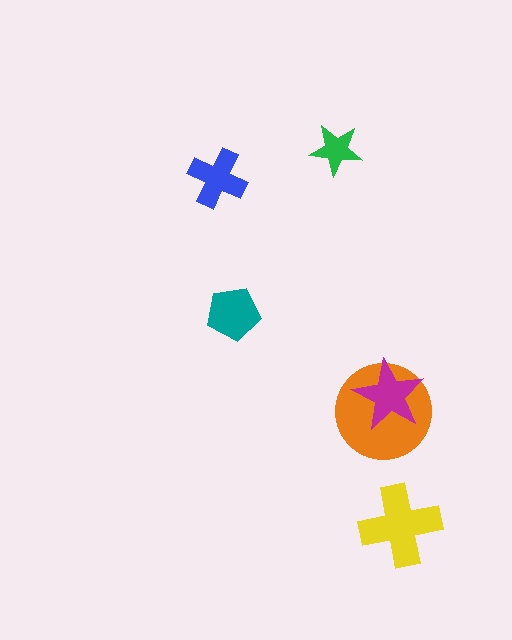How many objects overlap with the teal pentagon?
0 objects overlap with the teal pentagon.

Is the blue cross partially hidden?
No, no other shape covers it.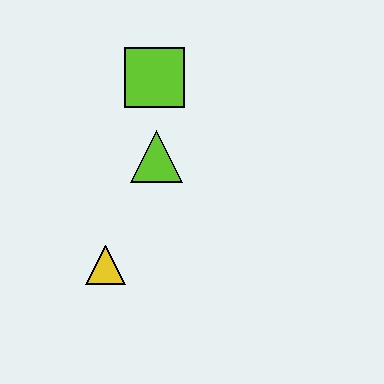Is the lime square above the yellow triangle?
Yes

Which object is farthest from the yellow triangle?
The lime square is farthest from the yellow triangle.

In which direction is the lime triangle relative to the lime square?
The lime triangle is below the lime square.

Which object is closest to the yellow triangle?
The lime triangle is closest to the yellow triangle.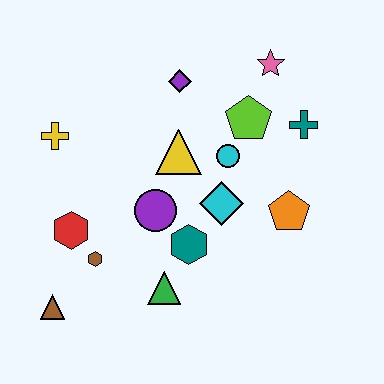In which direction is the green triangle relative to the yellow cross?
The green triangle is below the yellow cross.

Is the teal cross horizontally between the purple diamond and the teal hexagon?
No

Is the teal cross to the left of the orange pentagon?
No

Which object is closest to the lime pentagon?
The cyan circle is closest to the lime pentagon.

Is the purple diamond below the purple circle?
No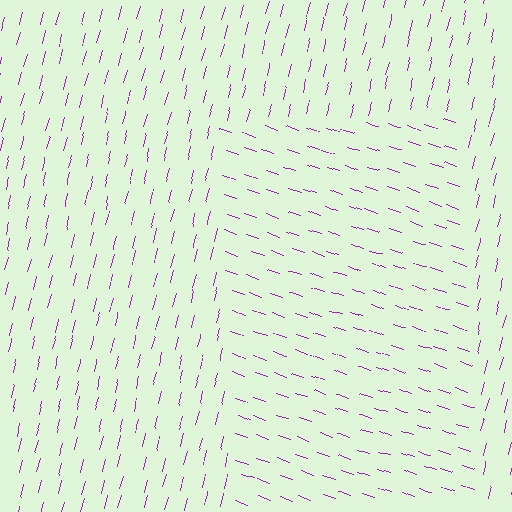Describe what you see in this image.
The image is filled with small purple line segments. A rectangle region in the image has lines oriented differently from the surrounding lines, creating a visible texture boundary.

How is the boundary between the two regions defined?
The boundary is defined purely by a change in line orientation (approximately 85 degrees difference). All lines are the same color and thickness.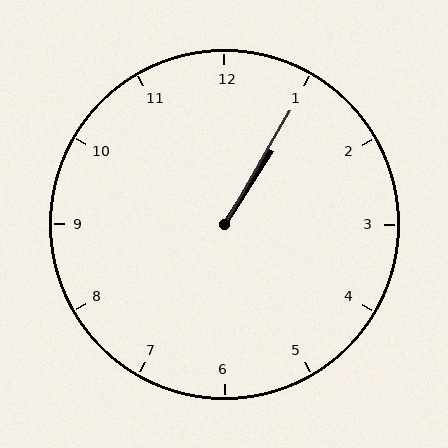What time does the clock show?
1:05.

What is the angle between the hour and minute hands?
Approximately 2 degrees.